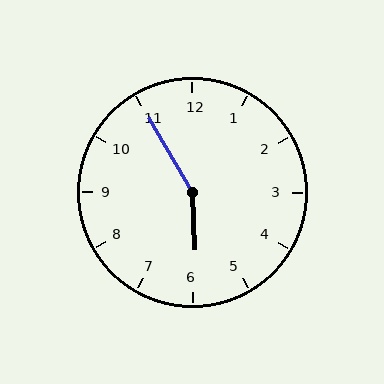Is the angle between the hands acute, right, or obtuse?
It is obtuse.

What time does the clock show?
5:55.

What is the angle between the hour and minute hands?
Approximately 152 degrees.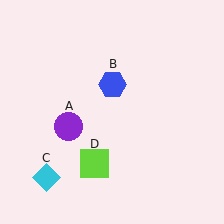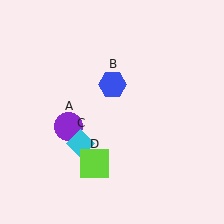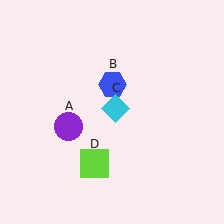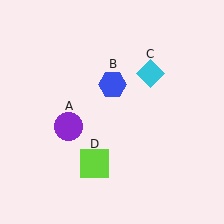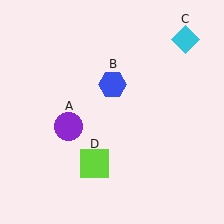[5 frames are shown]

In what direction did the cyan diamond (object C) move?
The cyan diamond (object C) moved up and to the right.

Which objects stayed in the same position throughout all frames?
Purple circle (object A) and blue hexagon (object B) and lime square (object D) remained stationary.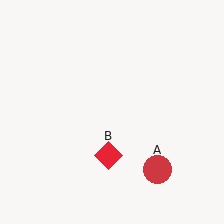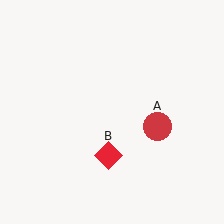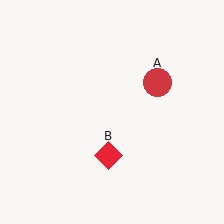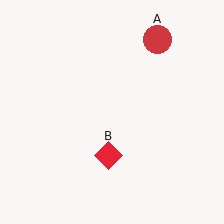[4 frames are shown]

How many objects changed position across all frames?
1 object changed position: red circle (object A).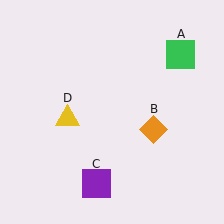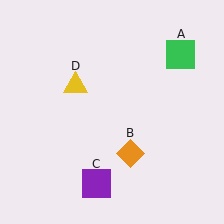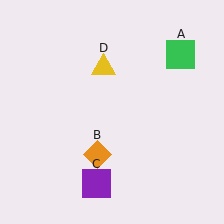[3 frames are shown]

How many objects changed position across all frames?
2 objects changed position: orange diamond (object B), yellow triangle (object D).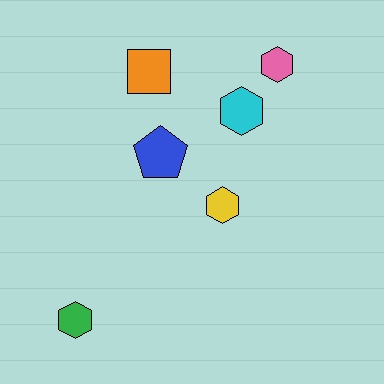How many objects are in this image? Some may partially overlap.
There are 6 objects.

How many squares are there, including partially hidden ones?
There is 1 square.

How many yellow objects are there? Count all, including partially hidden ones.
There is 1 yellow object.